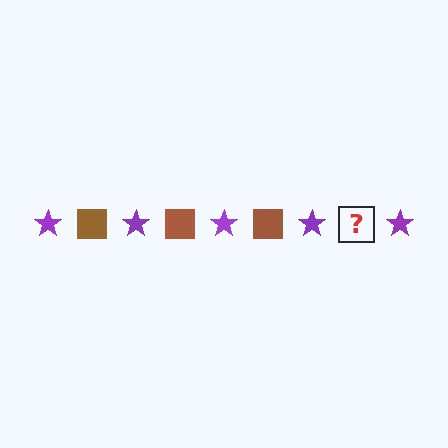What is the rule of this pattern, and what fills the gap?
The rule is that the pattern alternates between purple star and brown square. The gap should be filled with a brown square.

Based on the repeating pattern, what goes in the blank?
The blank should be a brown square.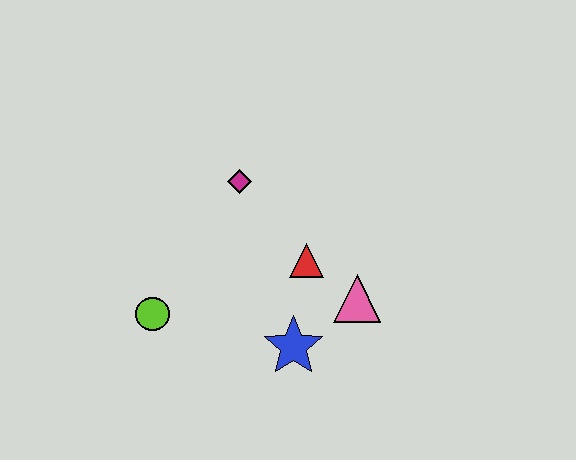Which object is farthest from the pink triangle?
The lime circle is farthest from the pink triangle.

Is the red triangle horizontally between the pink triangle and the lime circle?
Yes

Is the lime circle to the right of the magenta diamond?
No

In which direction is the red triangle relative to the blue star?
The red triangle is above the blue star.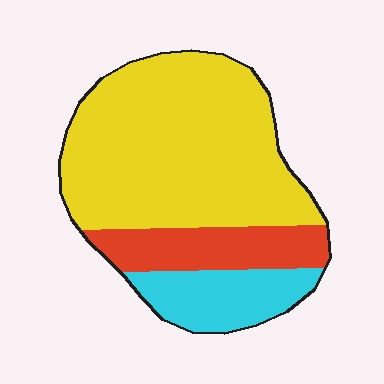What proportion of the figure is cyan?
Cyan covers 17% of the figure.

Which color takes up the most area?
Yellow, at roughly 65%.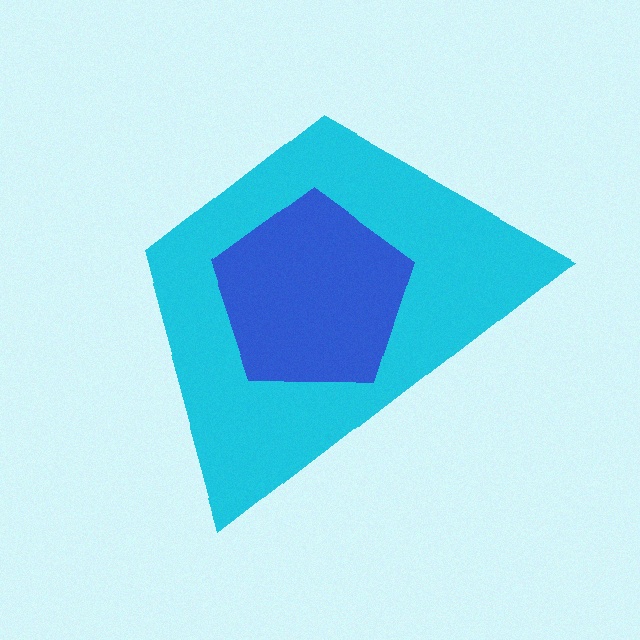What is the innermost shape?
The blue pentagon.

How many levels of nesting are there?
2.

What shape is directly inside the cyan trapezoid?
The blue pentagon.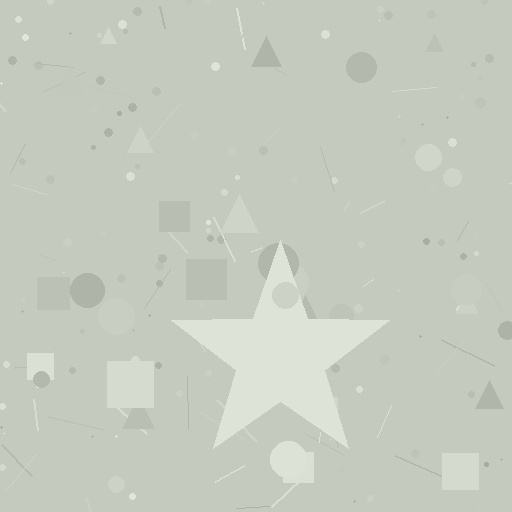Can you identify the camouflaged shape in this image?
The camouflaged shape is a star.